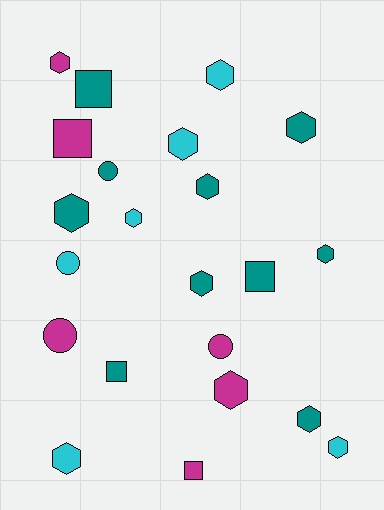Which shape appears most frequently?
Hexagon, with 13 objects.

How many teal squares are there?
There are 3 teal squares.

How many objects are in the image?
There are 22 objects.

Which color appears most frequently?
Teal, with 10 objects.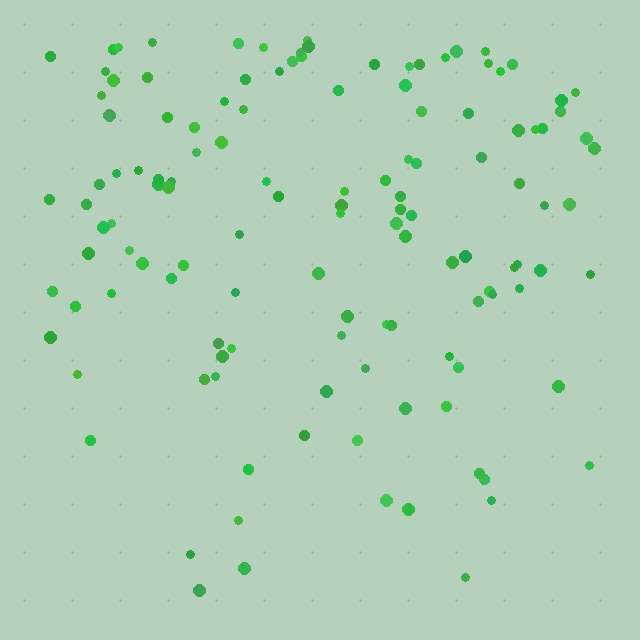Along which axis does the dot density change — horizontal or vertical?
Vertical.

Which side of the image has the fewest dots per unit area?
The bottom.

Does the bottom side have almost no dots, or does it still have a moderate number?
Still a moderate number, just noticeably fewer than the top.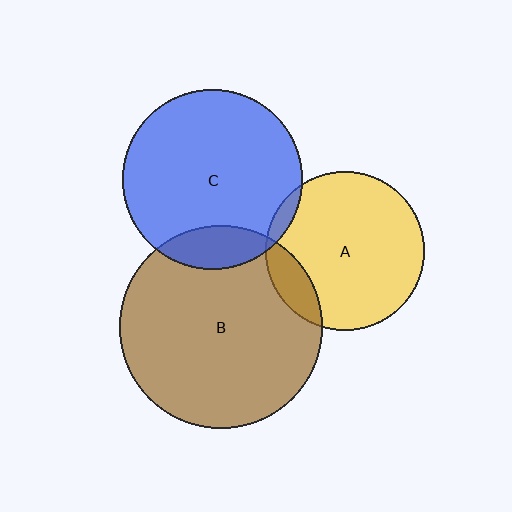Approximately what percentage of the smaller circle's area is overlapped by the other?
Approximately 15%.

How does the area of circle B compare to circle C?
Approximately 1.3 times.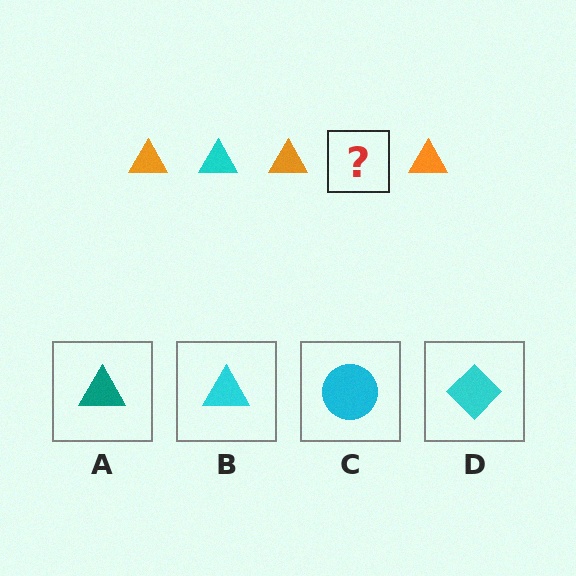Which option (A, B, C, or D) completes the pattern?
B.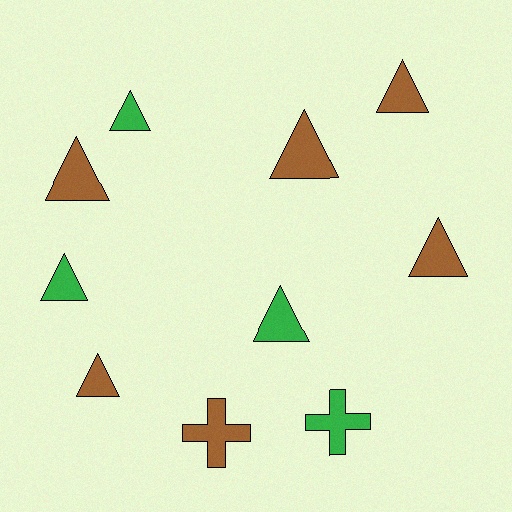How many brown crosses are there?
There is 1 brown cross.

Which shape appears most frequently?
Triangle, with 8 objects.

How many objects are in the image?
There are 10 objects.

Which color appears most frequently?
Brown, with 6 objects.